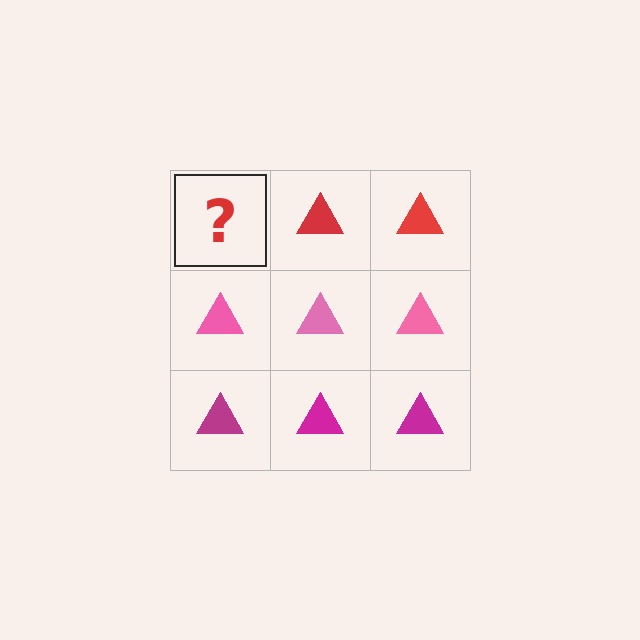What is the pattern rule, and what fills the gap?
The rule is that each row has a consistent color. The gap should be filled with a red triangle.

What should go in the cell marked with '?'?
The missing cell should contain a red triangle.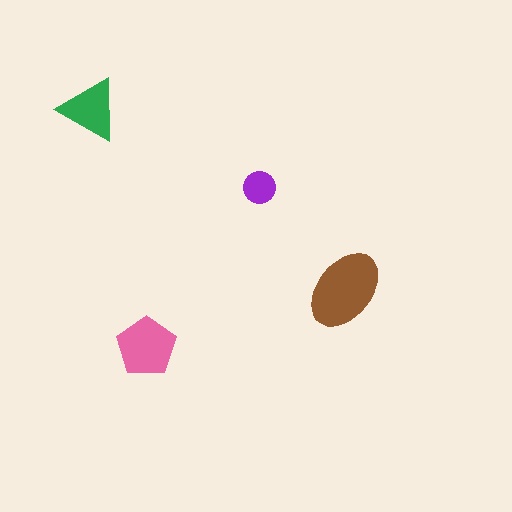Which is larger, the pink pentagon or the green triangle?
The pink pentagon.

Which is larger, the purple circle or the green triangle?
The green triangle.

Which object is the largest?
The brown ellipse.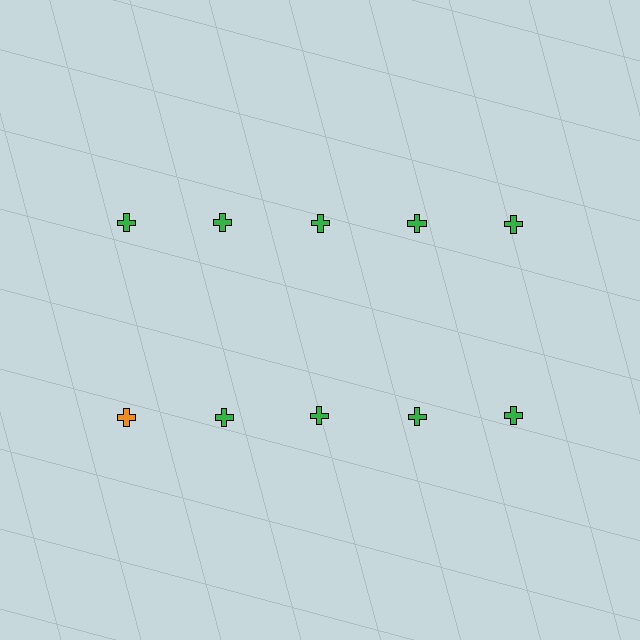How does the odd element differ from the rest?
It has a different color: orange instead of green.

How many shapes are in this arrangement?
There are 10 shapes arranged in a grid pattern.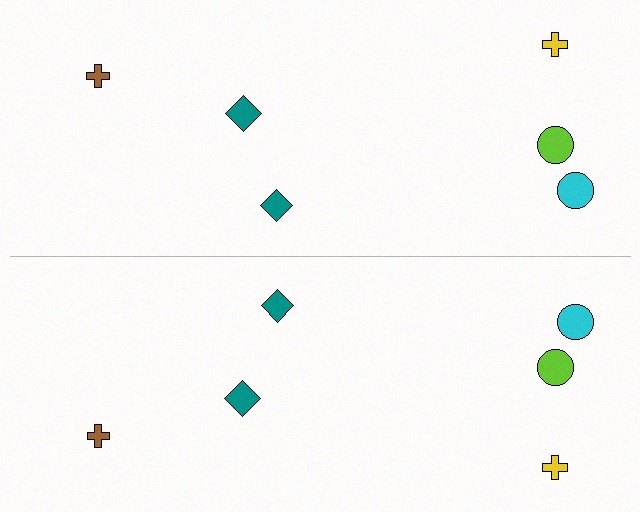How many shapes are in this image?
There are 12 shapes in this image.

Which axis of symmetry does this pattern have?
The pattern has a horizontal axis of symmetry running through the center of the image.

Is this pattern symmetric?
Yes, this pattern has bilateral (reflection) symmetry.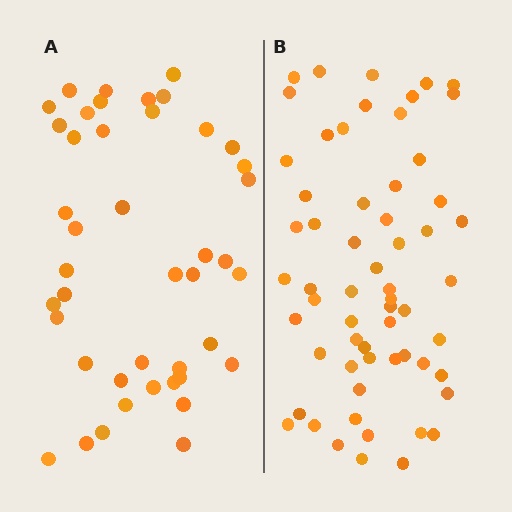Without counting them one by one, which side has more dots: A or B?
Region B (the right region) has more dots.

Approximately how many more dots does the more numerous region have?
Region B has approximately 15 more dots than region A.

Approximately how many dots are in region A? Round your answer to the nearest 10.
About 40 dots. (The exact count is 43, which rounds to 40.)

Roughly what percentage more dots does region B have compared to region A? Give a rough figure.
About 40% more.